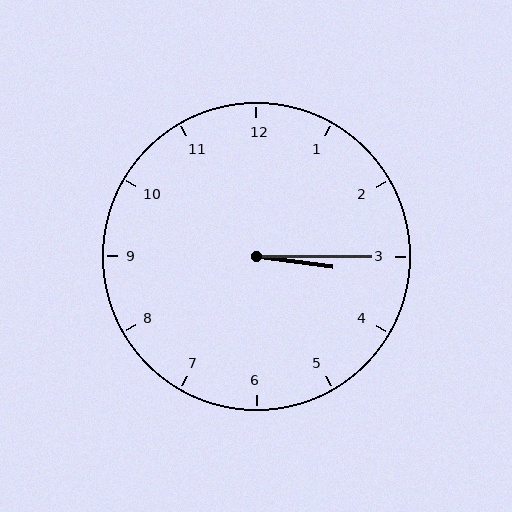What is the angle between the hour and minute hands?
Approximately 8 degrees.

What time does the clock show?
3:15.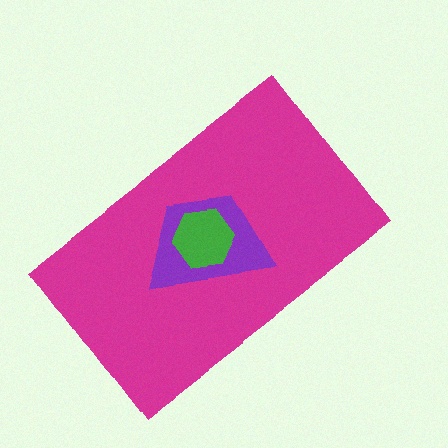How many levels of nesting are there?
3.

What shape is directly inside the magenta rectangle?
The purple trapezoid.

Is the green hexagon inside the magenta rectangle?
Yes.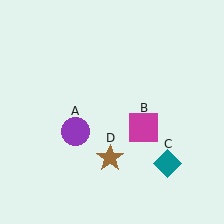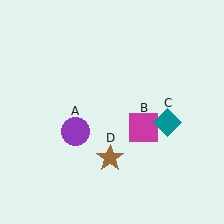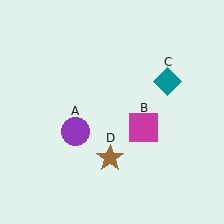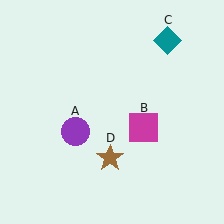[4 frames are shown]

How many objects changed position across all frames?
1 object changed position: teal diamond (object C).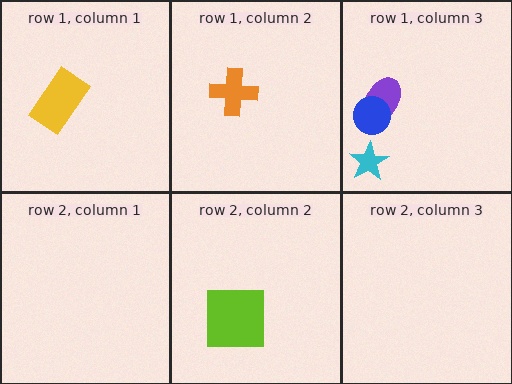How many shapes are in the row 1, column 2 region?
1.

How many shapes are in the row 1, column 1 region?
1.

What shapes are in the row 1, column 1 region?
The yellow rectangle.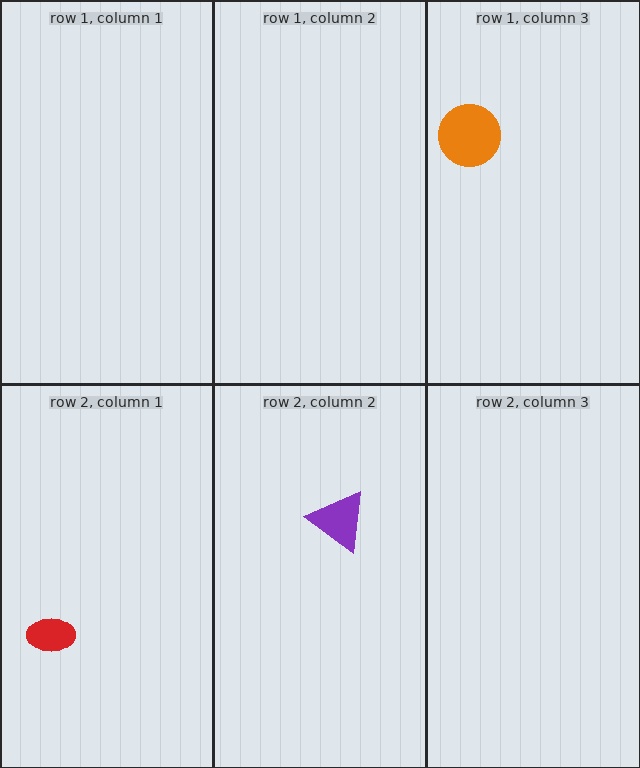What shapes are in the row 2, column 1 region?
The red ellipse.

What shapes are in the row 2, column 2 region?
The purple triangle.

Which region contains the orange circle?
The row 1, column 3 region.